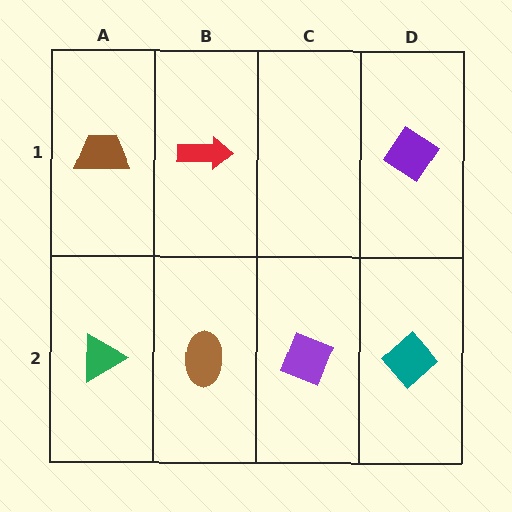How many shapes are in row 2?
4 shapes.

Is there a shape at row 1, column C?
No, that cell is empty.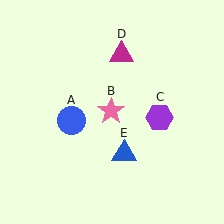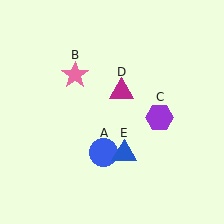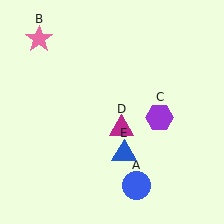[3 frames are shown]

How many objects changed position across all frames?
3 objects changed position: blue circle (object A), pink star (object B), magenta triangle (object D).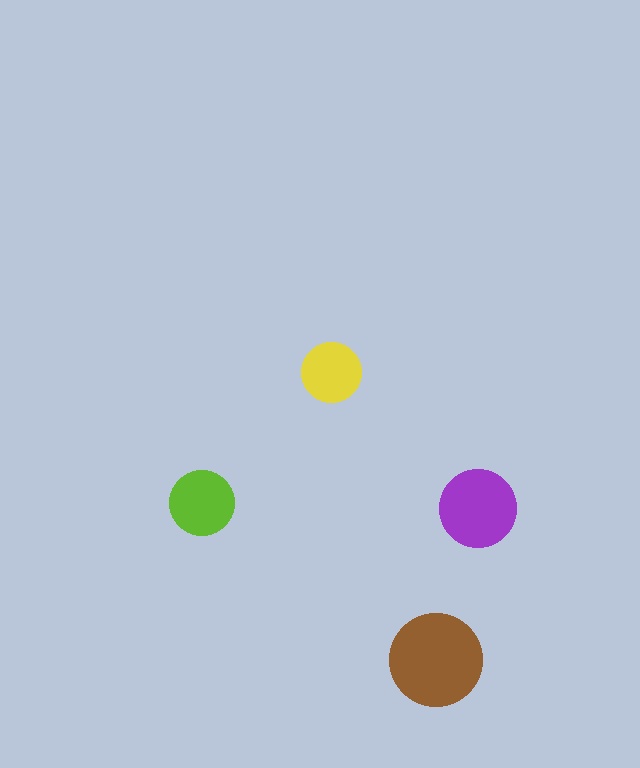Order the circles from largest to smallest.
the brown one, the purple one, the lime one, the yellow one.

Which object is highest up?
The yellow circle is topmost.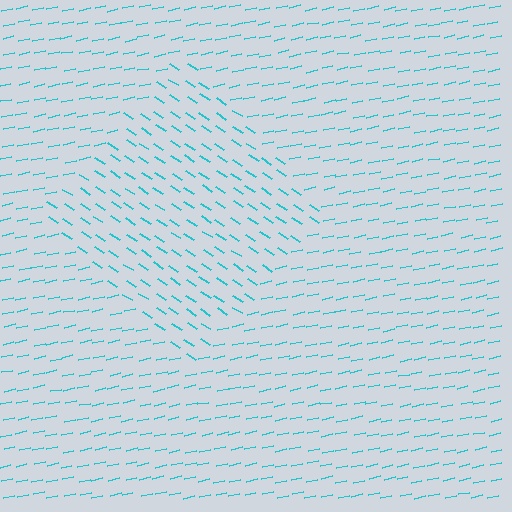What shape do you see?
I see a diamond.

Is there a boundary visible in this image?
Yes, there is a texture boundary formed by a change in line orientation.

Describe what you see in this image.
The image is filled with small cyan line segments. A diamond region in the image has lines oriented differently from the surrounding lines, creating a visible texture boundary.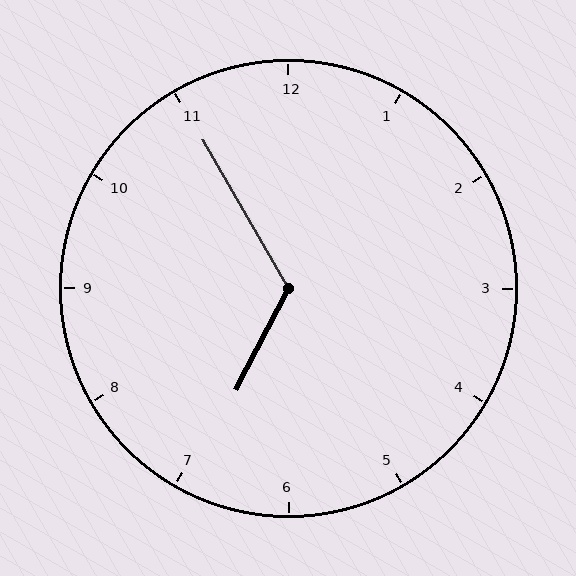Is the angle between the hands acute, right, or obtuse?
It is obtuse.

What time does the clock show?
6:55.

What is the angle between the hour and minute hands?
Approximately 122 degrees.